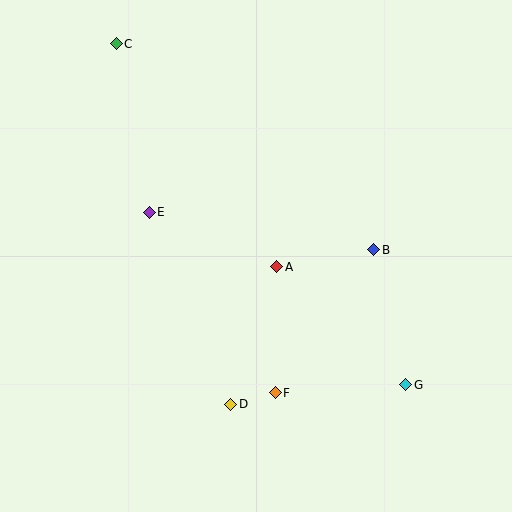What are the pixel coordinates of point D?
Point D is at (231, 404).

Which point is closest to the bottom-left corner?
Point D is closest to the bottom-left corner.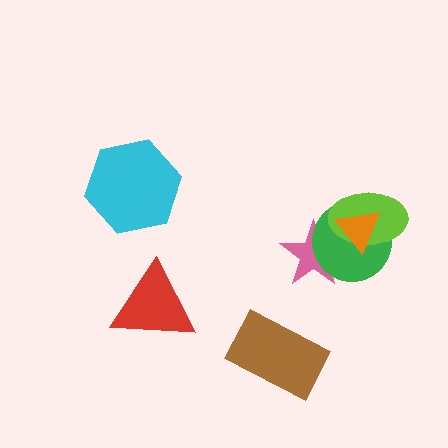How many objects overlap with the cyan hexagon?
0 objects overlap with the cyan hexagon.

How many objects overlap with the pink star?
3 objects overlap with the pink star.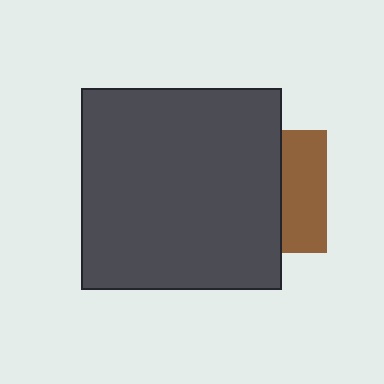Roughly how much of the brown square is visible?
A small part of it is visible (roughly 37%).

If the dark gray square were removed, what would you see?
You would see the complete brown square.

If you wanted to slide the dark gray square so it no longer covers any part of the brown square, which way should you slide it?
Slide it left — that is the most direct way to separate the two shapes.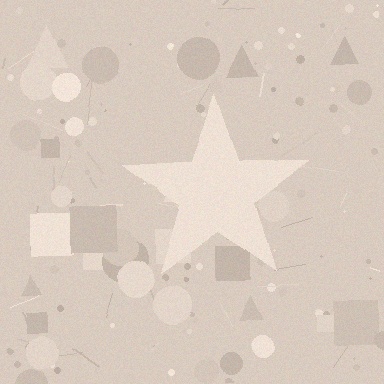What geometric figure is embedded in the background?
A star is embedded in the background.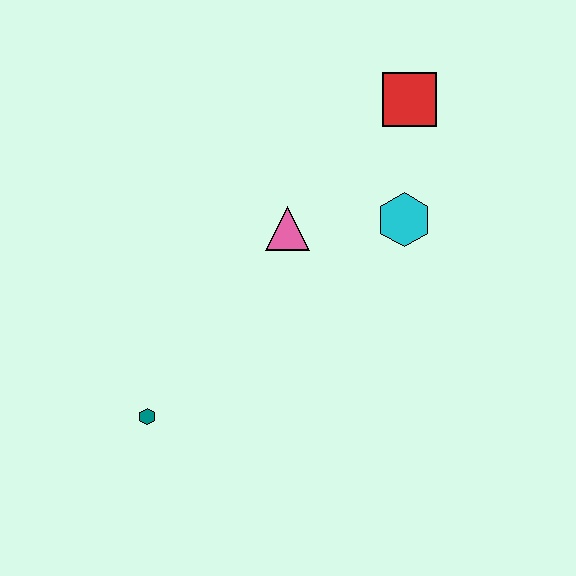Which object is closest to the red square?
The cyan hexagon is closest to the red square.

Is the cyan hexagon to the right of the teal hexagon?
Yes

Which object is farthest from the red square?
The teal hexagon is farthest from the red square.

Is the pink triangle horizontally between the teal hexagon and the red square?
Yes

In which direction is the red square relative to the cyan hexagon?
The red square is above the cyan hexagon.